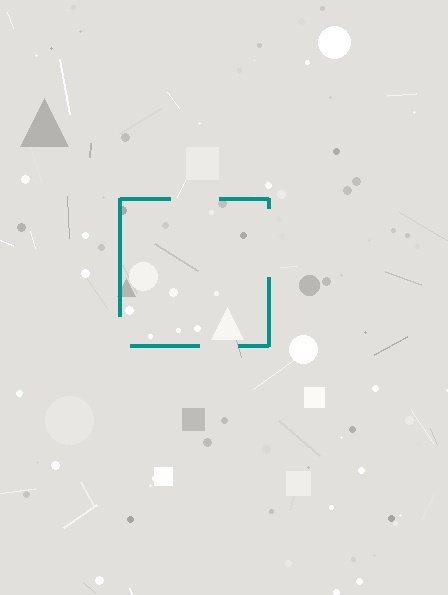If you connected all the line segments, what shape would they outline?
They would outline a square.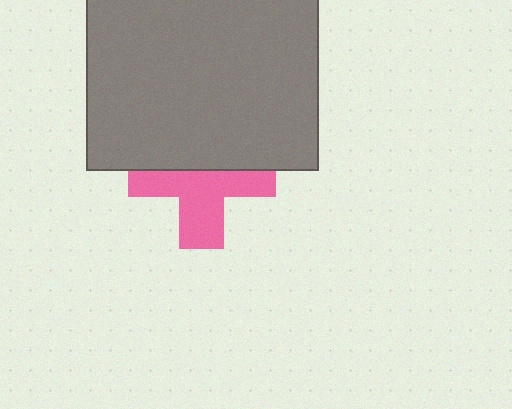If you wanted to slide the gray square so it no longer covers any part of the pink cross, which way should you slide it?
Slide it up — that is the most direct way to separate the two shapes.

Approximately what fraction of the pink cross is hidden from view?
Roughly 46% of the pink cross is hidden behind the gray square.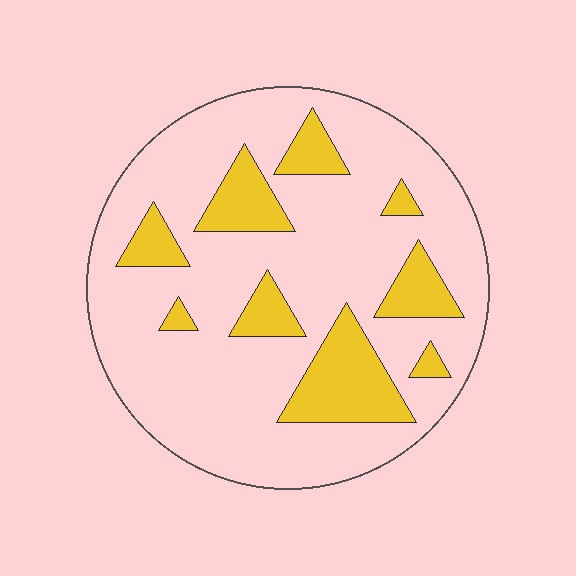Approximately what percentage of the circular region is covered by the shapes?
Approximately 20%.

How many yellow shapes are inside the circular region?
9.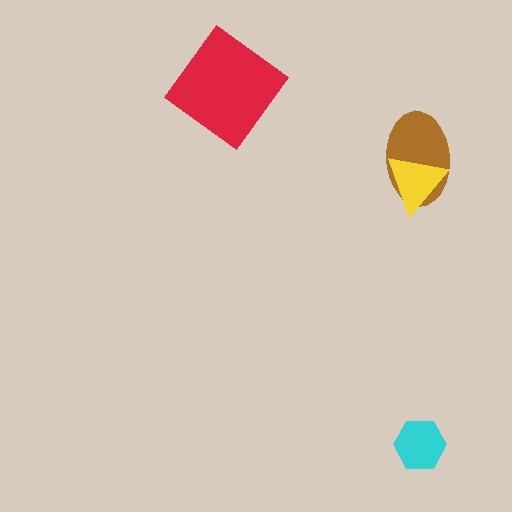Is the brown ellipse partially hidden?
Yes, it is partially covered by another shape.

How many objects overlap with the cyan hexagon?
0 objects overlap with the cyan hexagon.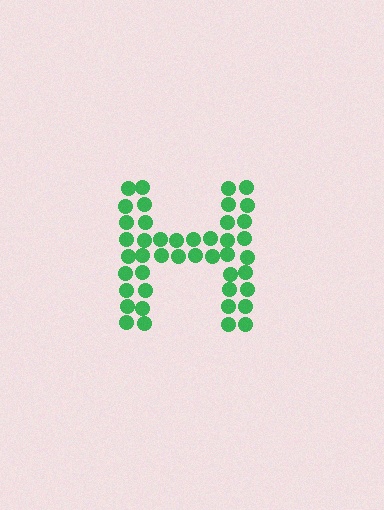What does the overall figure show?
The overall figure shows the letter H.